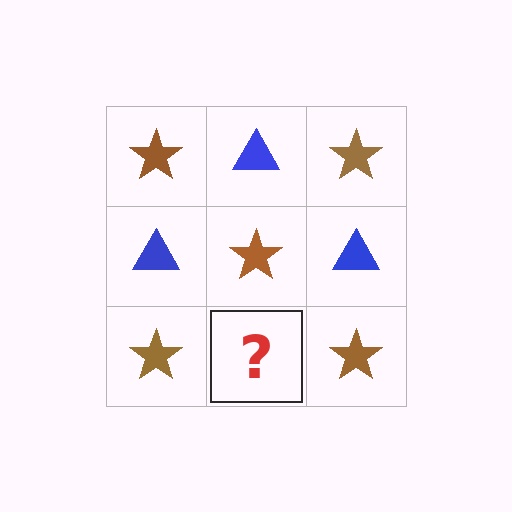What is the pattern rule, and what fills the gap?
The rule is that it alternates brown star and blue triangle in a checkerboard pattern. The gap should be filled with a blue triangle.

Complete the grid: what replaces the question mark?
The question mark should be replaced with a blue triangle.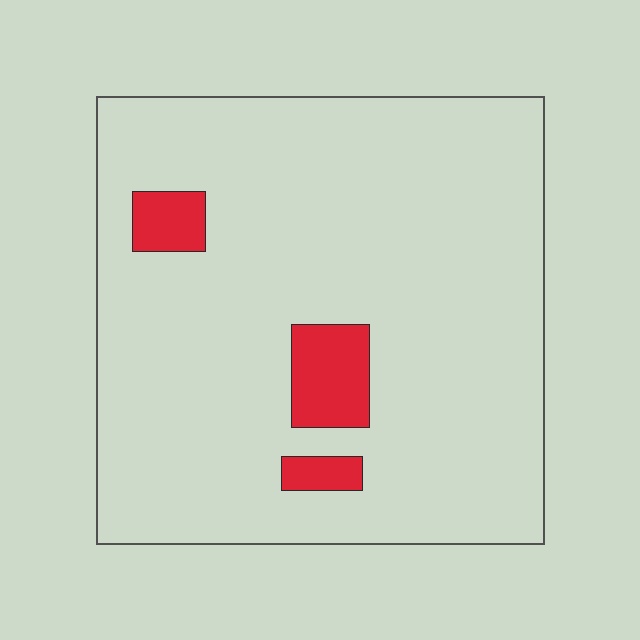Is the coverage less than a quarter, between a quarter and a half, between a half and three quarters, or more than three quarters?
Less than a quarter.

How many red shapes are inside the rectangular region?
3.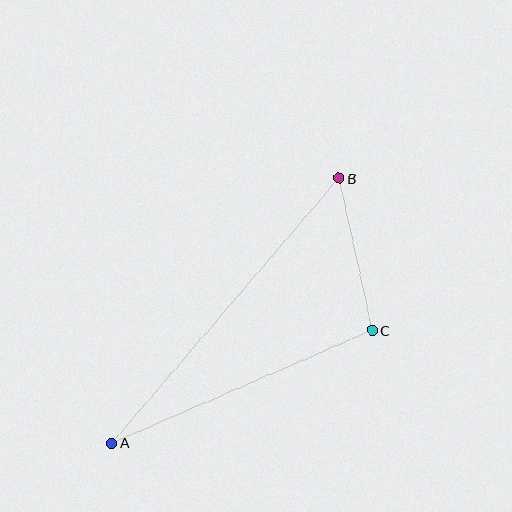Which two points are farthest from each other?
Points A and B are farthest from each other.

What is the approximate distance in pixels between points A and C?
The distance between A and C is approximately 283 pixels.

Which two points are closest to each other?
Points B and C are closest to each other.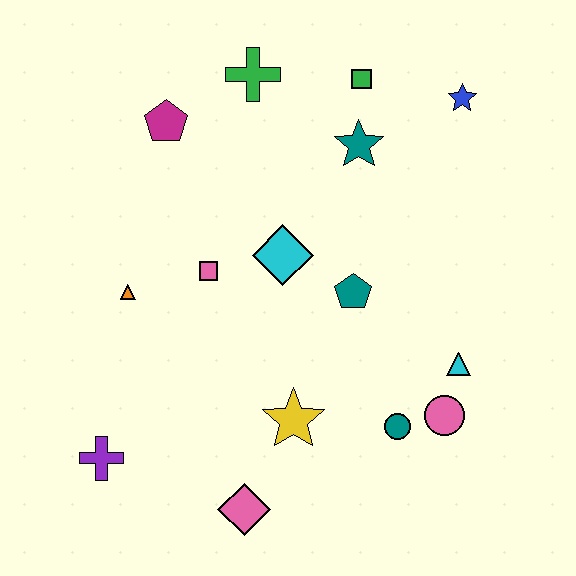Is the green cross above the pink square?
Yes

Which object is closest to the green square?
The teal star is closest to the green square.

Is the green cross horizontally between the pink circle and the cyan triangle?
No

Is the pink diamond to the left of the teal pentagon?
Yes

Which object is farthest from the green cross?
The pink diamond is farthest from the green cross.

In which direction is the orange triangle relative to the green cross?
The orange triangle is below the green cross.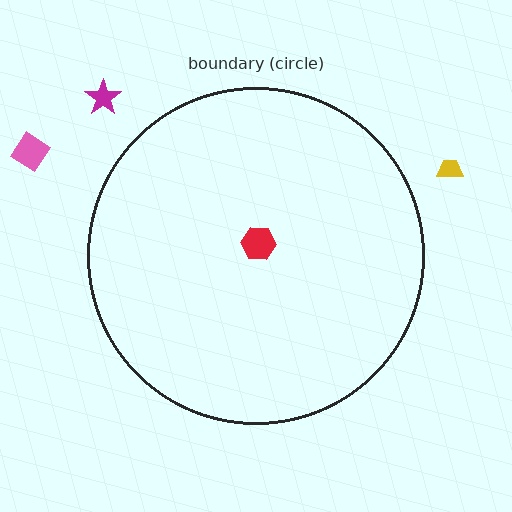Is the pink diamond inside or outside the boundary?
Outside.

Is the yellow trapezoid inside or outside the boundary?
Outside.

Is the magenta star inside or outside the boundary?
Outside.